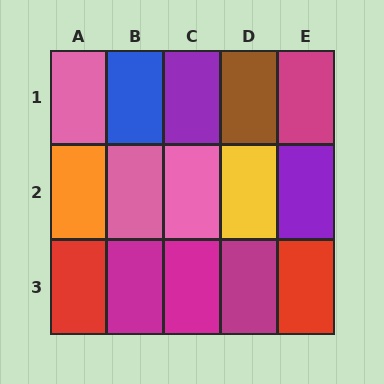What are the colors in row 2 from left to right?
Orange, pink, pink, yellow, purple.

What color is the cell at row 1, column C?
Purple.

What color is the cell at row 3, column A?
Red.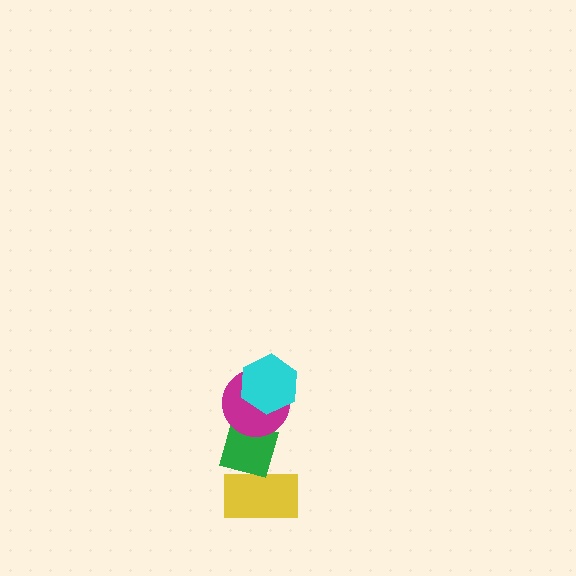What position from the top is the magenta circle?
The magenta circle is 2nd from the top.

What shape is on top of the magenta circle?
The cyan hexagon is on top of the magenta circle.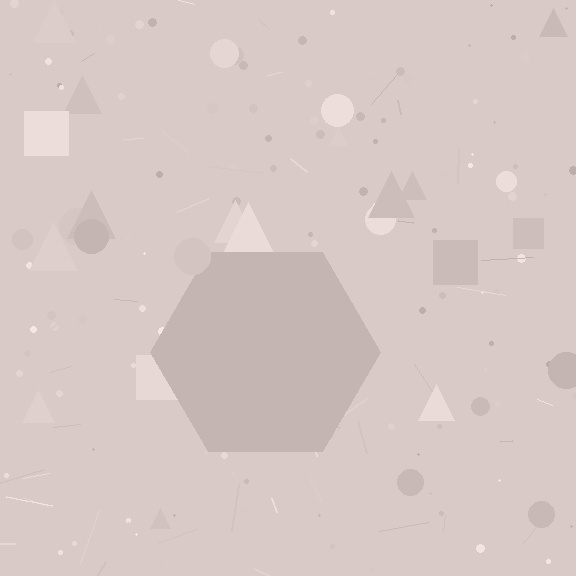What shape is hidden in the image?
A hexagon is hidden in the image.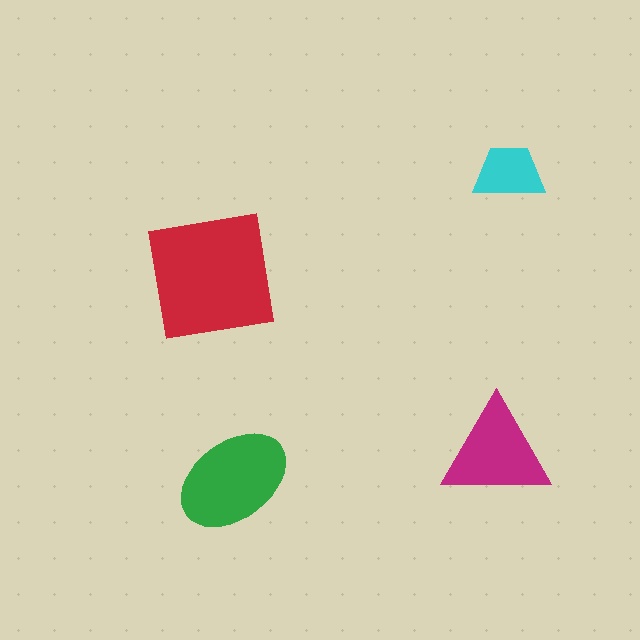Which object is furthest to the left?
The red square is leftmost.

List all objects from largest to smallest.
The red square, the green ellipse, the magenta triangle, the cyan trapezoid.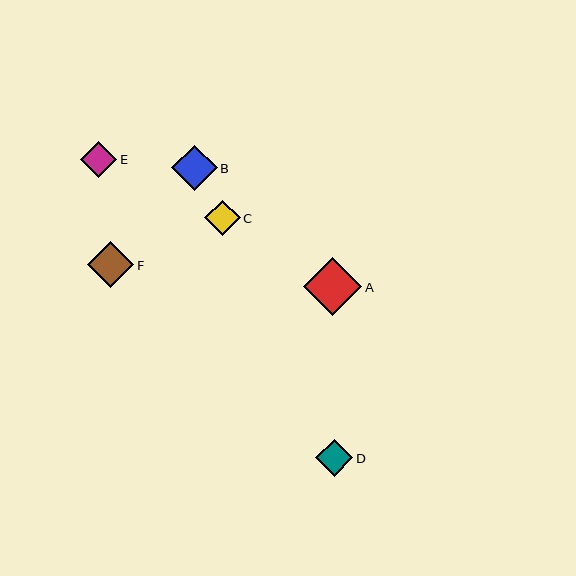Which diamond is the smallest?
Diamond C is the smallest with a size of approximately 36 pixels.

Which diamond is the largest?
Diamond A is the largest with a size of approximately 59 pixels.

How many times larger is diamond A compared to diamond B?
Diamond A is approximately 1.3 times the size of diamond B.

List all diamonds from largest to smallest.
From largest to smallest: A, F, B, D, E, C.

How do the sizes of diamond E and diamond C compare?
Diamond E and diamond C are approximately the same size.